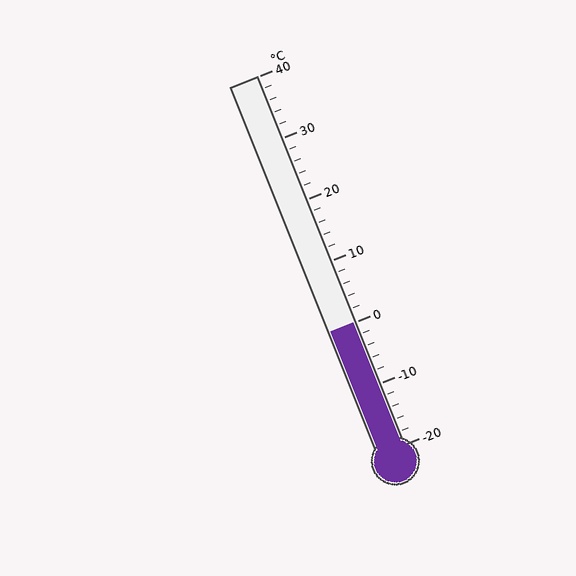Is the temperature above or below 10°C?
The temperature is below 10°C.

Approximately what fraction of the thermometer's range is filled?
The thermometer is filled to approximately 35% of its range.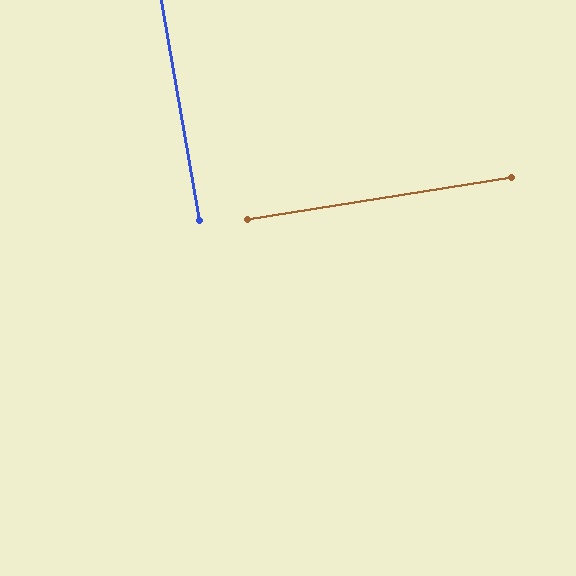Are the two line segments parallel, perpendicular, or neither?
Perpendicular — they meet at approximately 89°.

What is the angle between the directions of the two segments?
Approximately 89 degrees.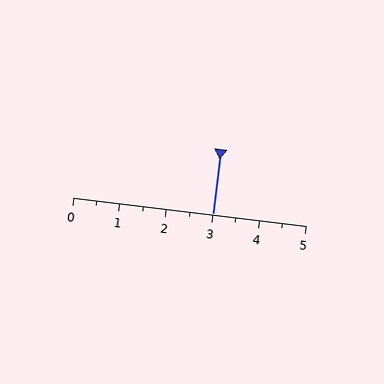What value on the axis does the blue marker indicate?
The marker indicates approximately 3.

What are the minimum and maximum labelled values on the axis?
The axis runs from 0 to 5.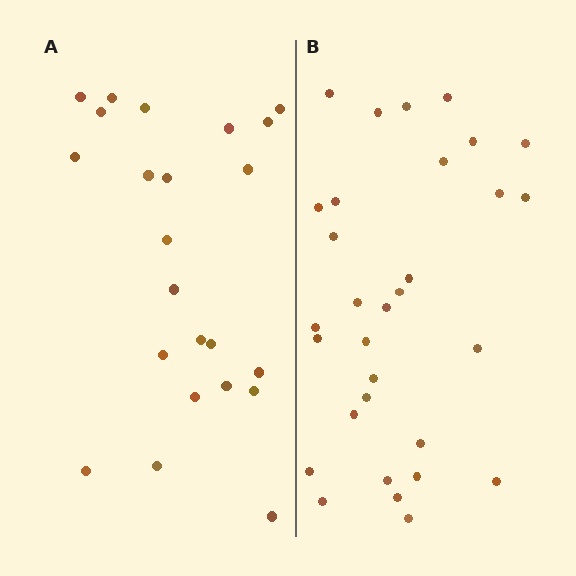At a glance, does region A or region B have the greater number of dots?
Region B (the right region) has more dots.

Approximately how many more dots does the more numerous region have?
Region B has roughly 8 or so more dots than region A.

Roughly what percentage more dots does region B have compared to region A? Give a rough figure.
About 35% more.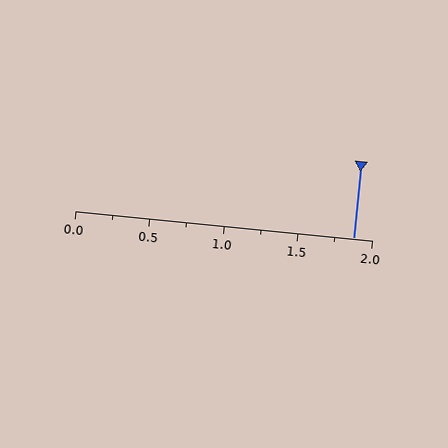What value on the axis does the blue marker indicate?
The marker indicates approximately 1.88.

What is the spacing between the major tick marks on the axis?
The major ticks are spaced 0.5 apart.